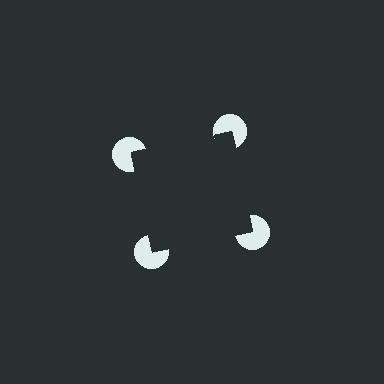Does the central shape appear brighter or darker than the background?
It typically appears slightly darker than the background, even though no actual brightness change is drawn.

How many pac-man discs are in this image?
There are 4 — one at each vertex of the illusory square.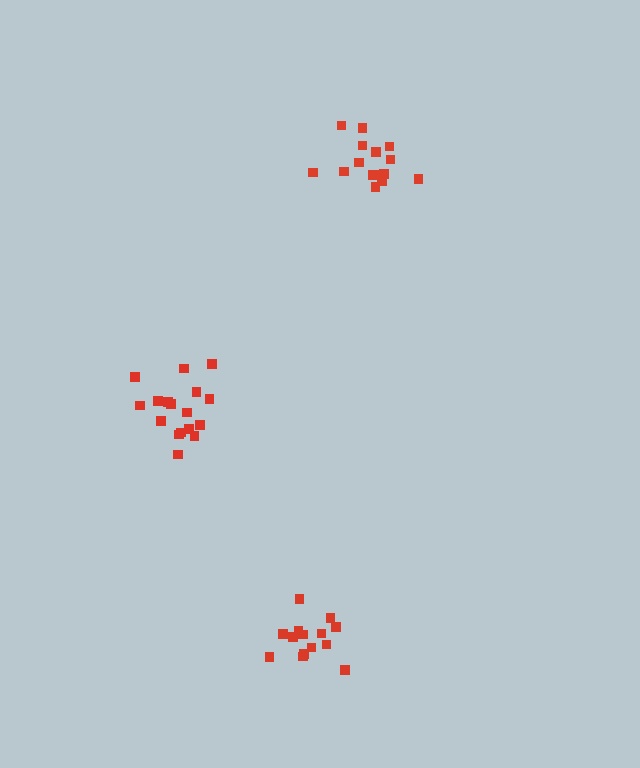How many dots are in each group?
Group 1: 14 dots, Group 2: 15 dots, Group 3: 17 dots (46 total).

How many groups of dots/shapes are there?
There are 3 groups.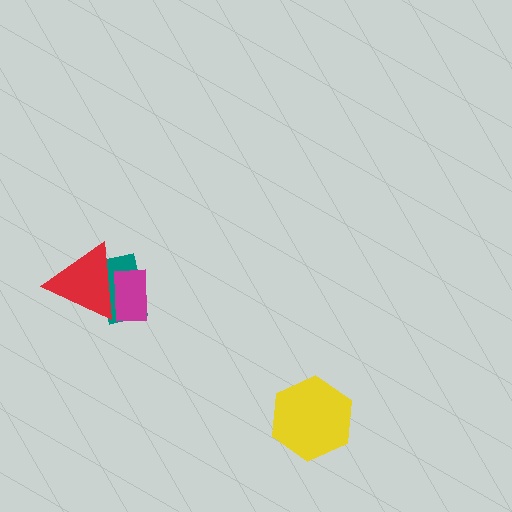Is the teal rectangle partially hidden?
Yes, it is partially covered by another shape.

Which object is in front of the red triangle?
The magenta rectangle is in front of the red triangle.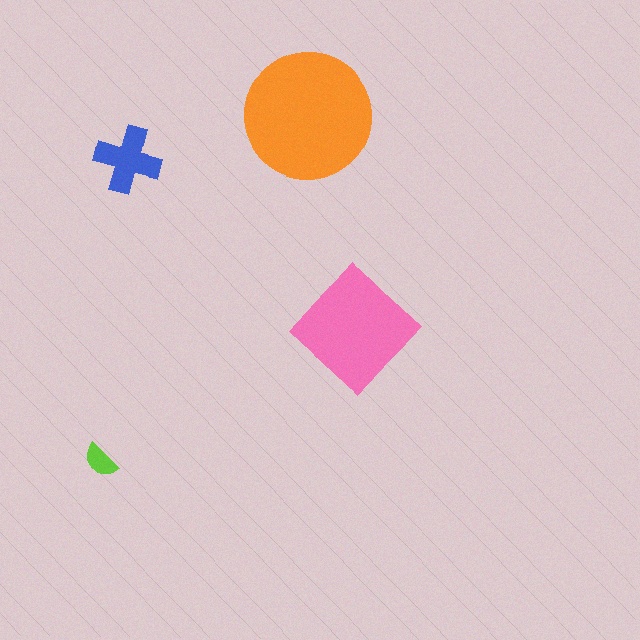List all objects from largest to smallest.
The orange circle, the pink diamond, the blue cross, the lime semicircle.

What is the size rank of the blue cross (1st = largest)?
3rd.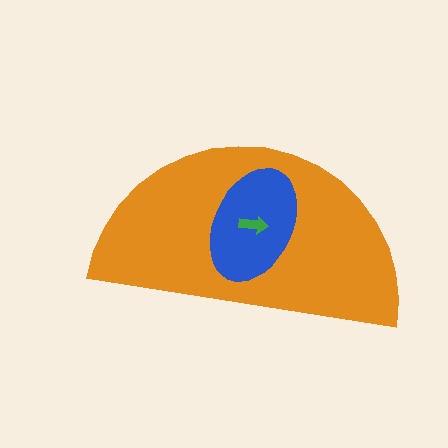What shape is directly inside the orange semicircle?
The blue ellipse.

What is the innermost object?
The green arrow.